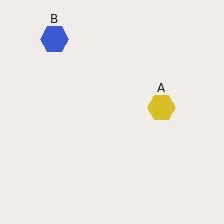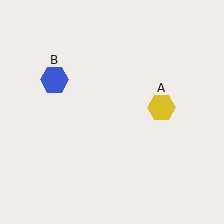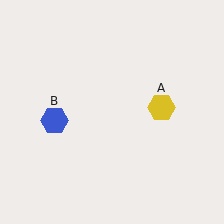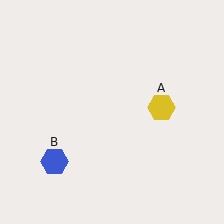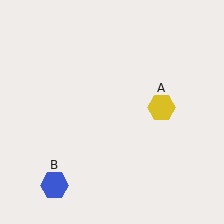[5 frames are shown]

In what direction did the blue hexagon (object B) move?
The blue hexagon (object B) moved down.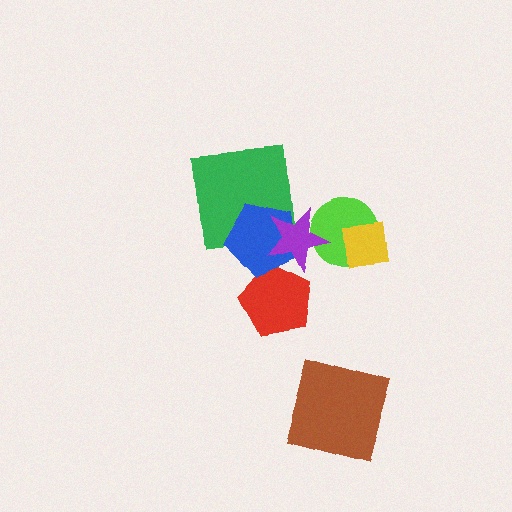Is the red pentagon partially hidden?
Yes, it is partially covered by another shape.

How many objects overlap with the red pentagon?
1 object overlaps with the red pentagon.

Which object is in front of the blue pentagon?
The purple star is in front of the blue pentagon.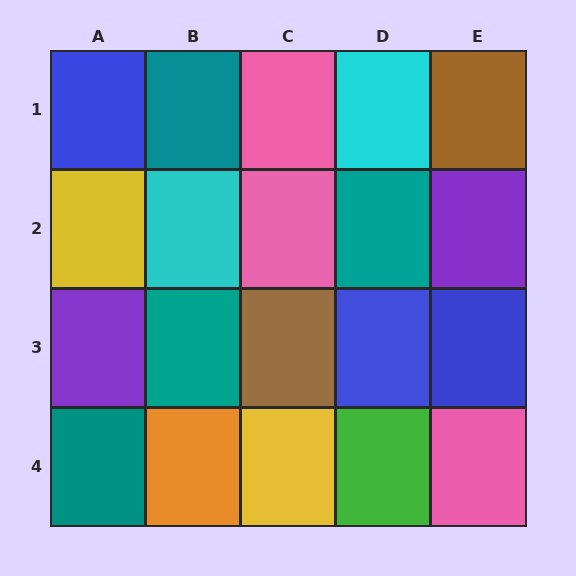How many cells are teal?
4 cells are teal.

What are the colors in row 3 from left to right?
Purple, teal, brown, blue, blue.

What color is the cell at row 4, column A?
Teal.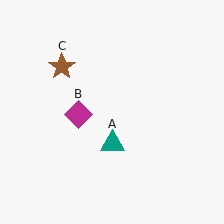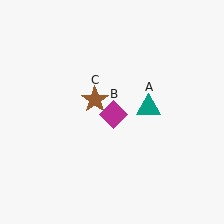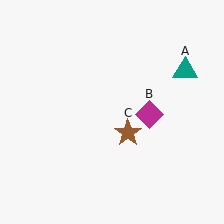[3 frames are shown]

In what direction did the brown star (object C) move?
The brown star (object C) moved down and to the right.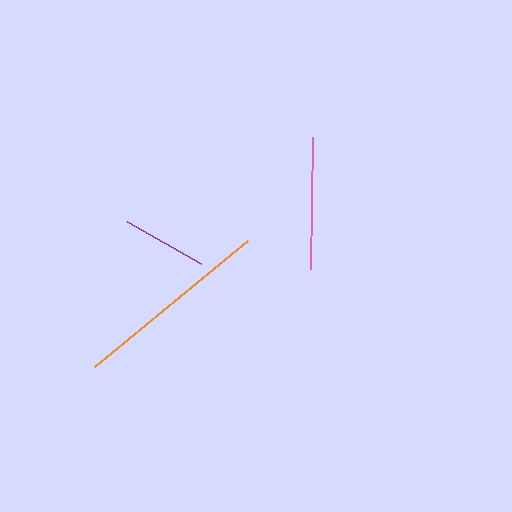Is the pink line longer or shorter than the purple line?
The pink line is longer than the purple line.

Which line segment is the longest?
The orange line is the longest at approximately 199 pixels.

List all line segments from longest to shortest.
From longest to shortest: orange, pink, purple.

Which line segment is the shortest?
The purple line is the shortest at approximately 86 pixels.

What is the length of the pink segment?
The pink segment is approximately 132 pixels long.